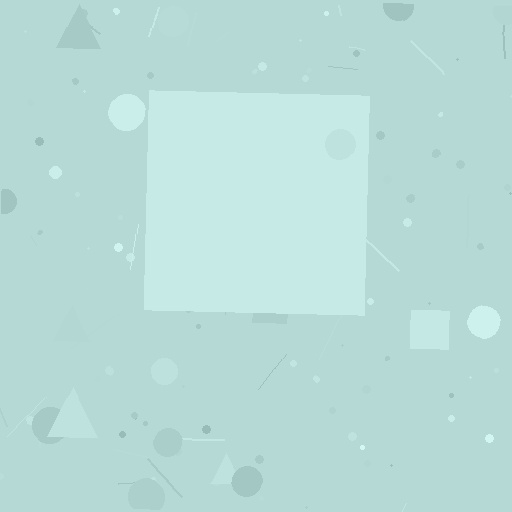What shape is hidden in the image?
A square is hidden in the image.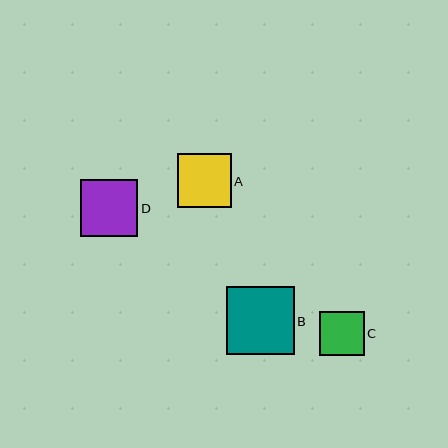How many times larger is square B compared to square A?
Square B is approximately 1.3 times the size of square A.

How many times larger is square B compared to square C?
Square B is approximately 1.5 times the size of square C.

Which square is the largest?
Square B is the largest with a size of approximately 68 pixels.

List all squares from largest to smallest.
From largest to smallest: B, D, A, C.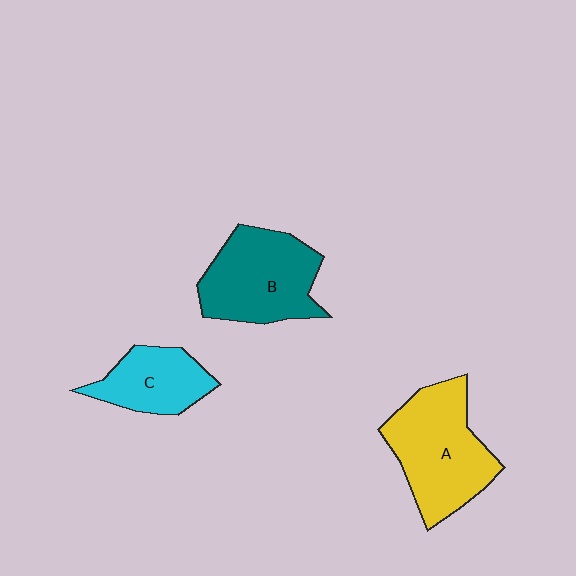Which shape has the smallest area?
Shape C (cyan).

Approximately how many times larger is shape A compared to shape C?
Approximately 1.7 times.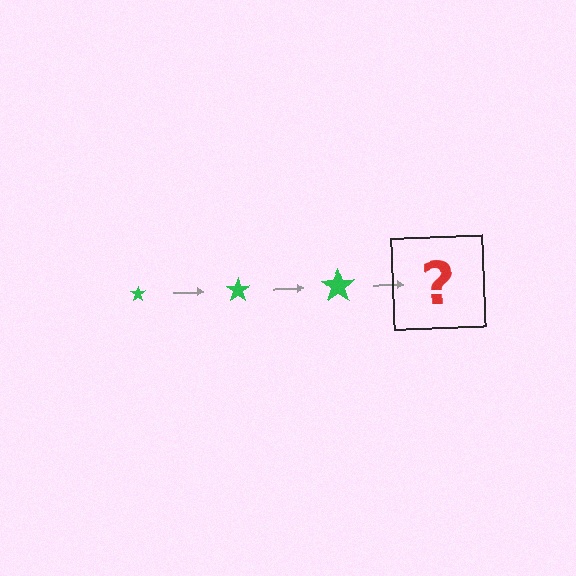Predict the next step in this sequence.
The next step is a green star, larger than the previous one.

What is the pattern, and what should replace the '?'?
The pattern is that the star gets progressively larger each step. The '?' should be a green star, larger than the previous one.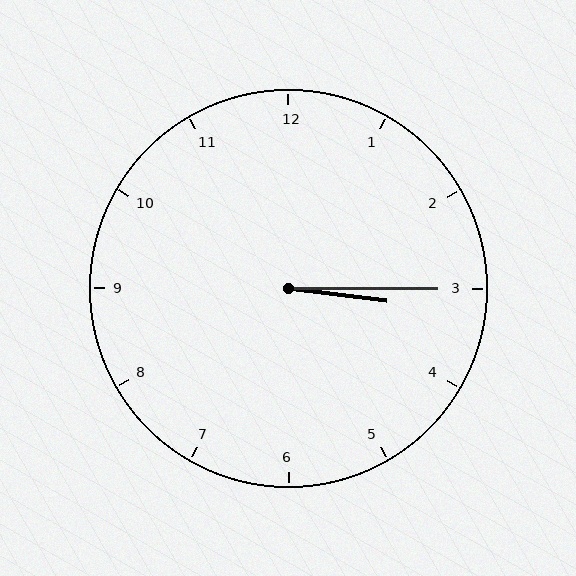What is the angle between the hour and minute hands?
Approximately 8 degrees.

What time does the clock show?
3:15.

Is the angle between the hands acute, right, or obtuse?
It is acute.